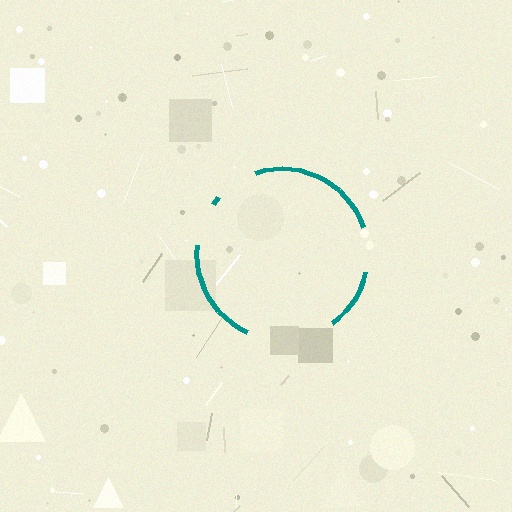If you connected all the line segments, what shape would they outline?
They would outline a circle.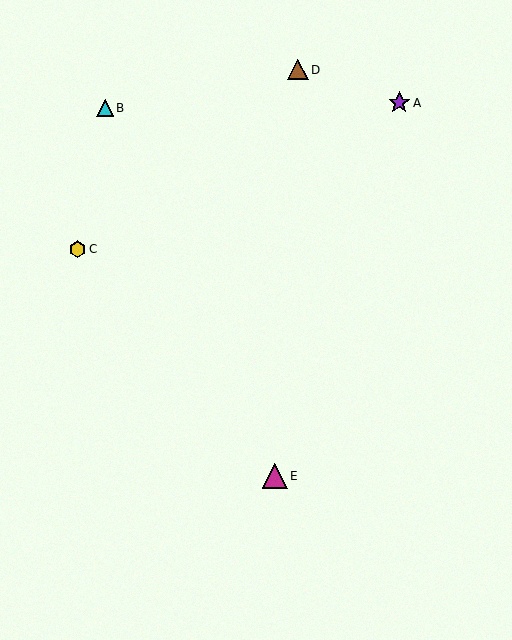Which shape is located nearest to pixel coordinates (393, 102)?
The purple star (labeled A) at (399, 103) is nearest to that location.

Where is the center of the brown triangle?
The center of the brown triangle is at (298, 70).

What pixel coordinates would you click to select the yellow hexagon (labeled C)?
Click at (78, 249) to select the yellow hexagon C.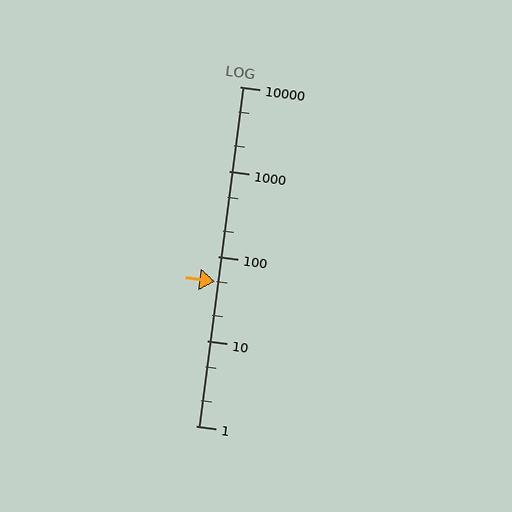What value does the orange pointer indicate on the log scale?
The pointer indicates approximately 51.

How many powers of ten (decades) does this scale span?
The scale spans 4 decades, from 1 to 10000.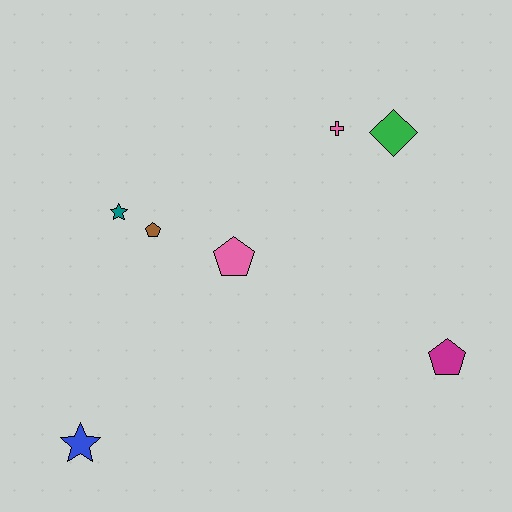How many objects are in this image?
There are 7 objects.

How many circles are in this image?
There are no circles.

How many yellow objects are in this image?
There are no yellow objects.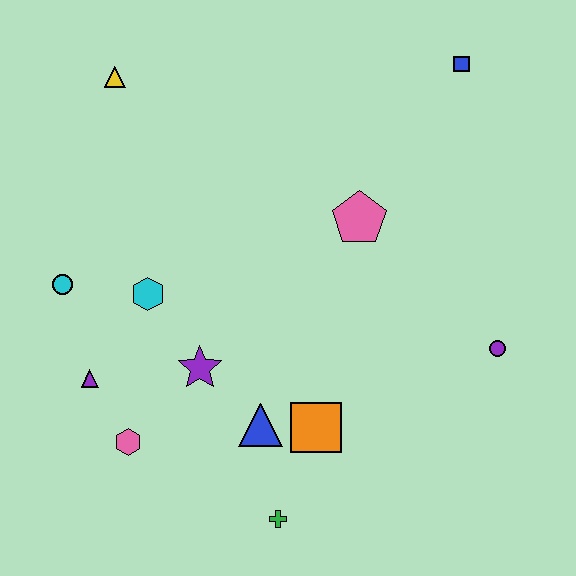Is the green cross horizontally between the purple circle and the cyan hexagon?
Yes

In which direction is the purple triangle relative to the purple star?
The purple triangle is to the left of the purple star.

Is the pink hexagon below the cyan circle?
Yes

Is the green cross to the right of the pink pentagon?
No